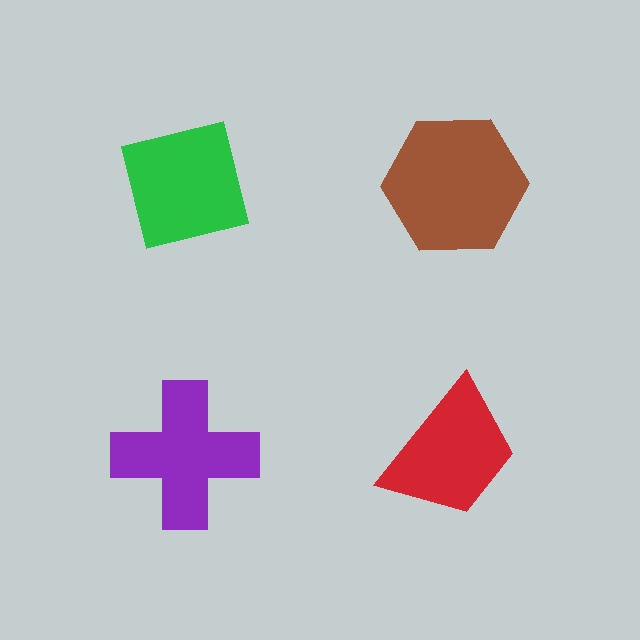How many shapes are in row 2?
2 shapes.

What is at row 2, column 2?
A red trapezoid.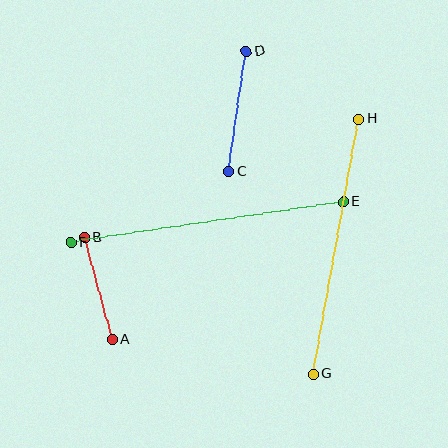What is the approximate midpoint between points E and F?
The midpoint is at approximately (207, 222) pixels.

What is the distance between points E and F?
The distance is approximately 276 pixels.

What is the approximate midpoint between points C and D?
The midpoint is at approximately (237, 112) pixels.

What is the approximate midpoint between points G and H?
The midpoint is at approximately (336, 247) pixels.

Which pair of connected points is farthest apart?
Points E and F are farthest apart.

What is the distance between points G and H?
The distance is approximately 259 pixels.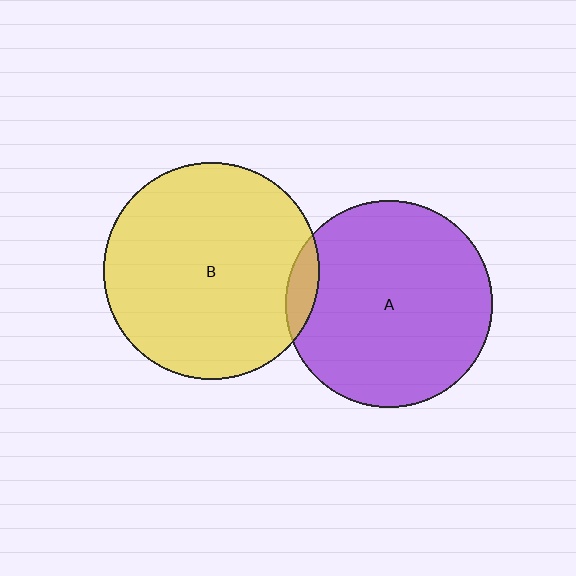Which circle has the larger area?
Circle B (yellow).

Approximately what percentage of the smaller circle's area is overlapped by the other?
Approximately 5%.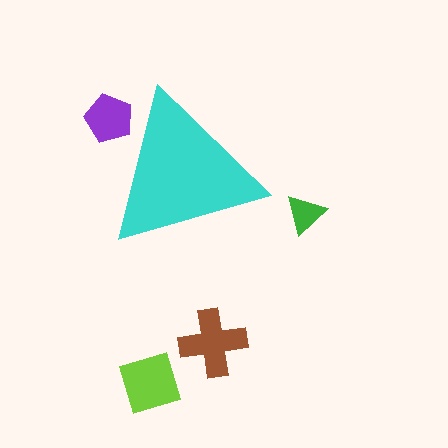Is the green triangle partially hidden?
No, the green triangle is fully visible.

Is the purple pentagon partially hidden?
Yes, the purple pentagon is partially hidden behind the cyan triangle.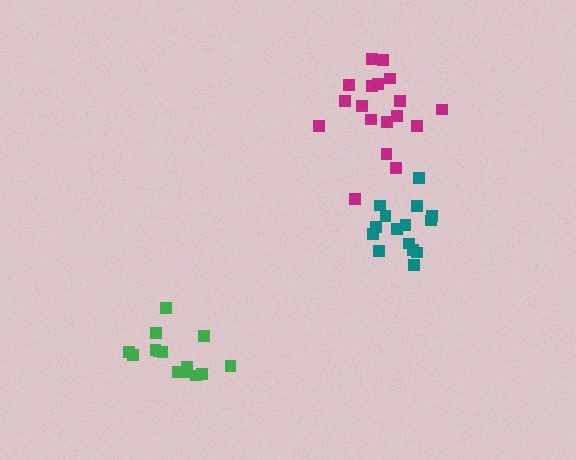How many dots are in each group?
Group 1: 14 dots, Group 2: 15 dots, Group 3: 18 dots (47 total).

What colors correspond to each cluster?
The clusters are colored: green, teal, magenta.